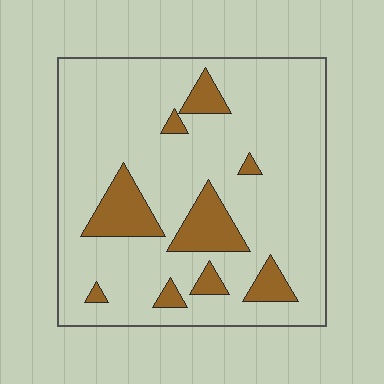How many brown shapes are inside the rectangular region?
9.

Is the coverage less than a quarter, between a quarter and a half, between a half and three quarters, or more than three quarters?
Less than a quarter.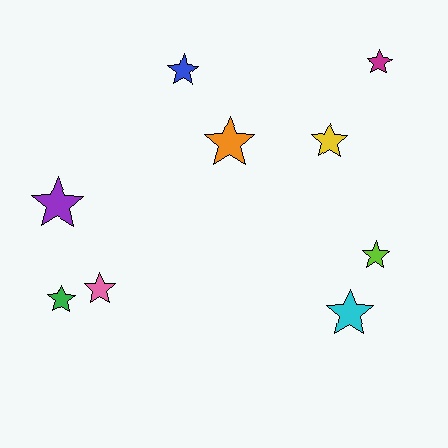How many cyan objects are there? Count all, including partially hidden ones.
There is 1 cyan object.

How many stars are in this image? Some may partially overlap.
There are 9 stars.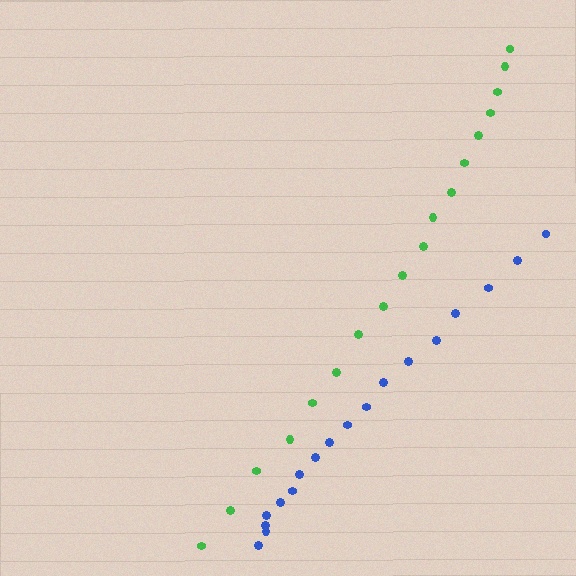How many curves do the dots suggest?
There are 2 distinct paths.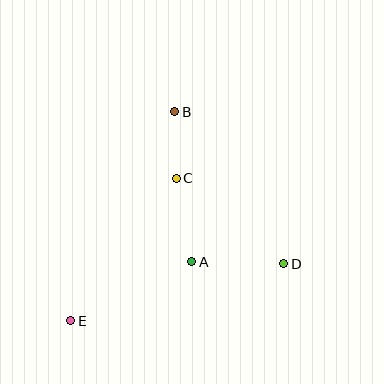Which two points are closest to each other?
Points B and C are closest to each other.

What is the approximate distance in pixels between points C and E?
The distance between C and E is approximately 177 pixels.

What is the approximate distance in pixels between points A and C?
The distance between A and C is approximately 85 pixels.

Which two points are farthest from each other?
Points B and E are farthest from each other.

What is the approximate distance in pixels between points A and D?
The distance between A and D is approximately 92 pixels.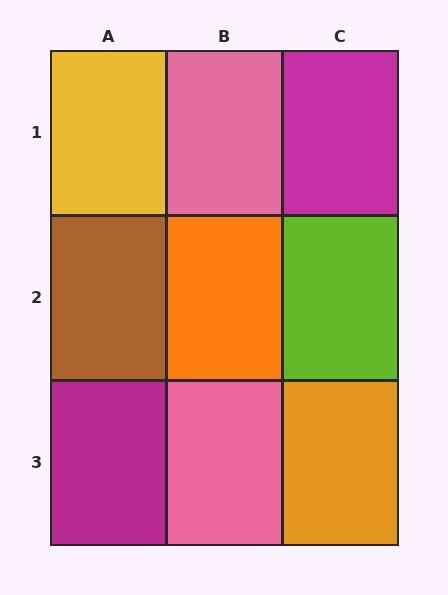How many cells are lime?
1 cell is lime.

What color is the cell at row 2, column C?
Lime.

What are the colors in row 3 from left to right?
Magenta, pink, orange.